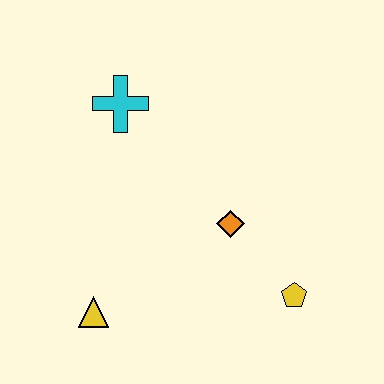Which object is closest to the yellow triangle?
The orange diamond is closest to the yellow triangle.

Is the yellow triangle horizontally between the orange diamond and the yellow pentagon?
No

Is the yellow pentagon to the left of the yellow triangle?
No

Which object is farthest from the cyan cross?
The yellow pentagon is farthest from the cyan cross.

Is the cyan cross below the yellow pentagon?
No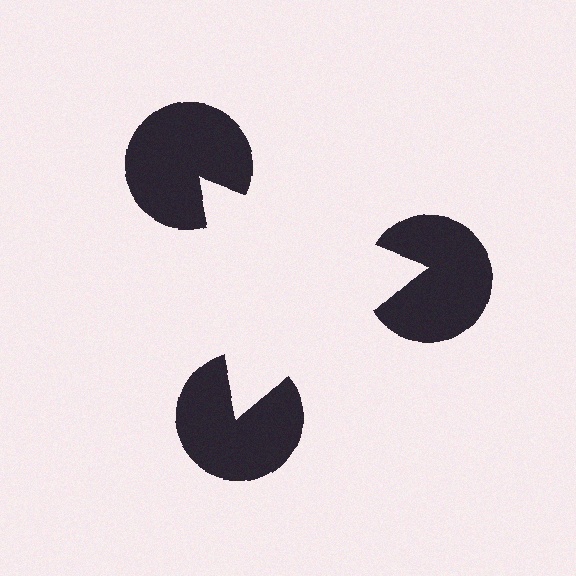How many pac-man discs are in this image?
There are 3 — one at each vertex of the illusory triangle.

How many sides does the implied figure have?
3 sides.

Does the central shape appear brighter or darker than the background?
It typically appears slightly brighter than the background, even though no actual brightness change is drawn.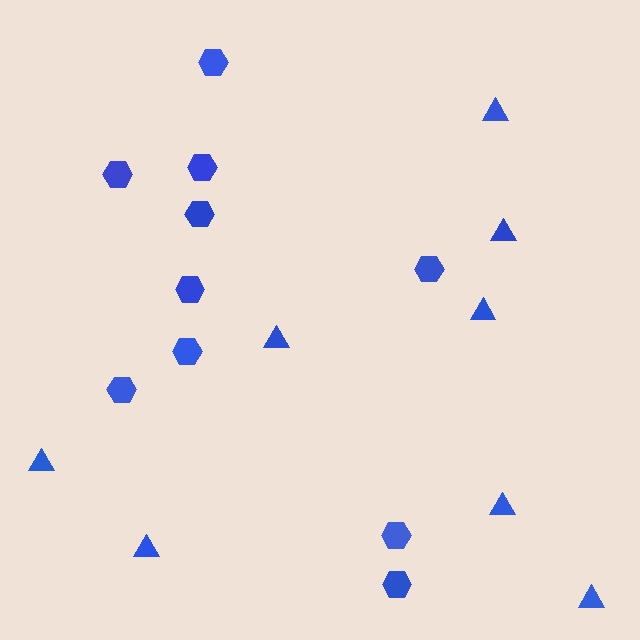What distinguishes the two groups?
There are 2 groups: one group of hexagons (10) and one group of triangles (8).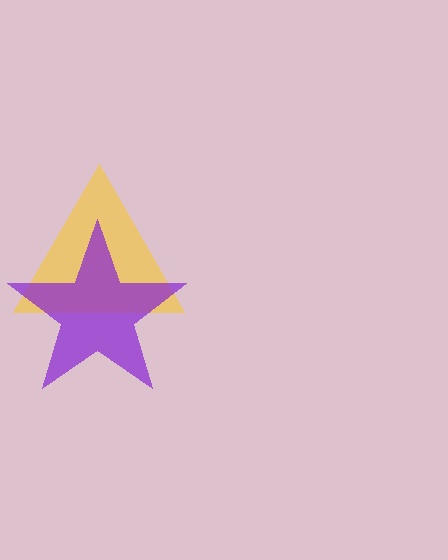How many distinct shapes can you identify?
There are 2 distinct shapes: a yellow triangle, a purple star.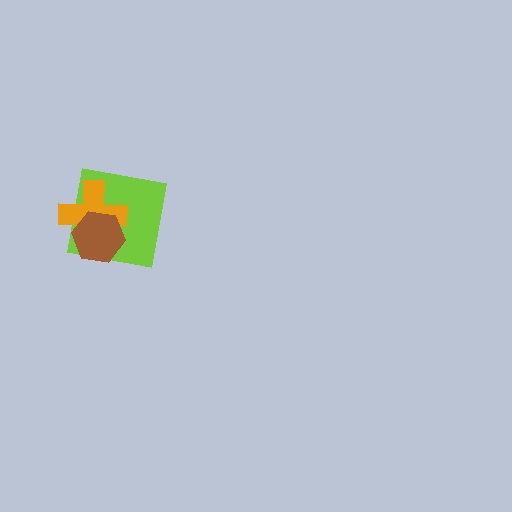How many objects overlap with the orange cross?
2 objects overlap with the orange cross.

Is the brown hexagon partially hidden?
No, no other shape covers it.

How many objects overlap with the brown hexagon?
2 objects overlap with the brown hexagon.